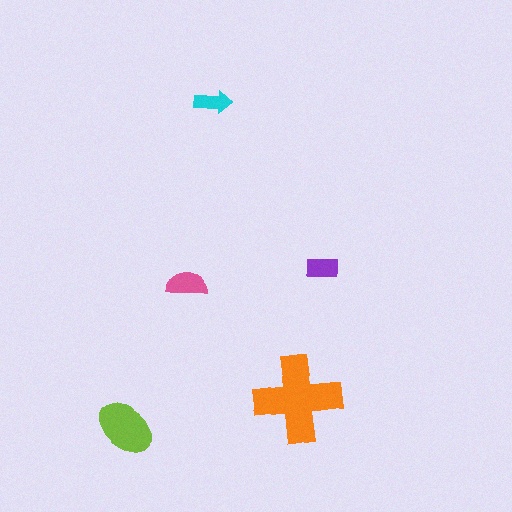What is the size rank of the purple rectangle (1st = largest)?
4th.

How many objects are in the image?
There are 5 objects in the image.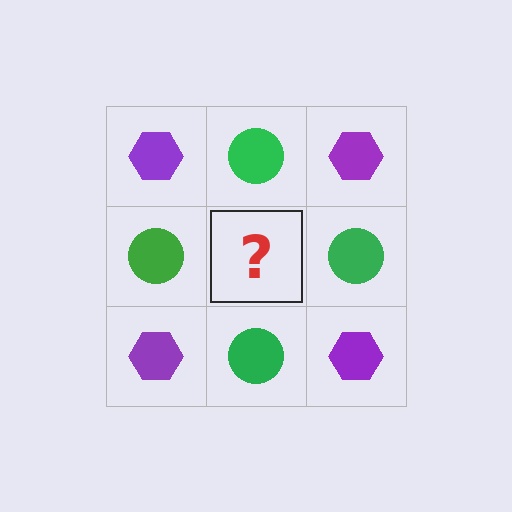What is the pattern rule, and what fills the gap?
The rule is that it alternates purple hexagon and green circle in a checkerboard pattern. The gap should be filled with a purple hexagon.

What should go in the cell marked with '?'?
The missing cell should contain a purple hexagon.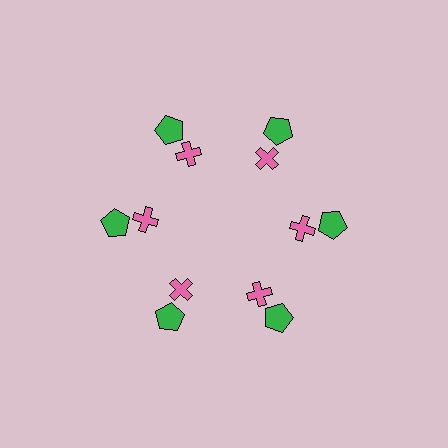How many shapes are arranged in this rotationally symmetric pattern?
There are 12 shapes, arranged in 6 groups of 2.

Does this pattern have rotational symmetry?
Yes, this pattern has 6-fold rotational symmetry. It looks the same after rotating 60 degrees around the center.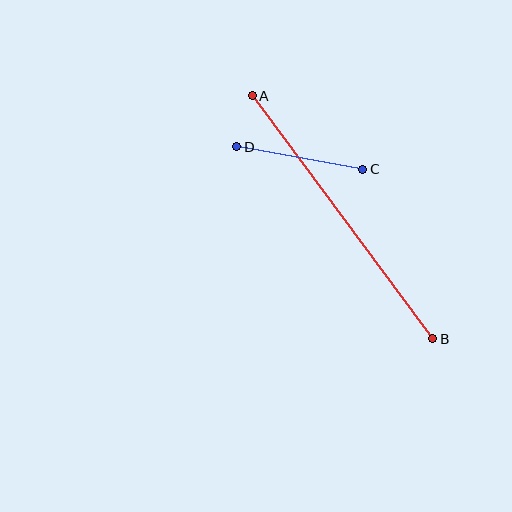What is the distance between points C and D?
The distance is approximately 128 pixels.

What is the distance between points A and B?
The distance is approximately 303 pixels.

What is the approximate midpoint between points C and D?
The midpoint is at approximately (300, 158) pixels.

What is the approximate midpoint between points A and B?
The midpoint is at approximately (342, 217) pixels.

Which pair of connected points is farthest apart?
Points A and B are farthest apart.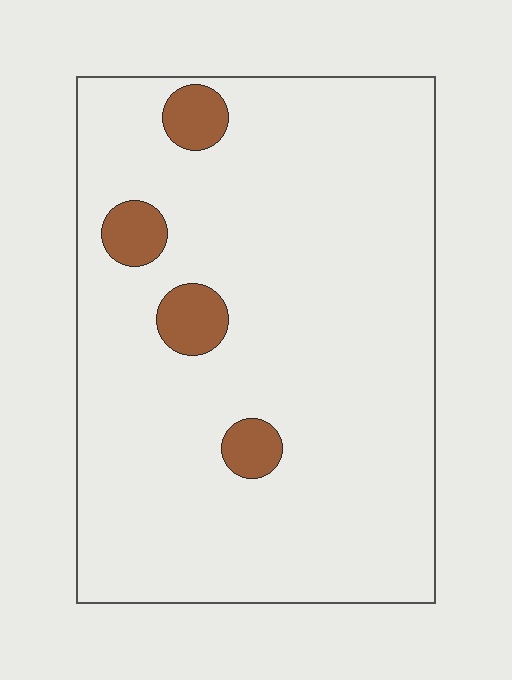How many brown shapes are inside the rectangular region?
4.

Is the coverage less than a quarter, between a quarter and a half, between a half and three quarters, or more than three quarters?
Less than a quarter.